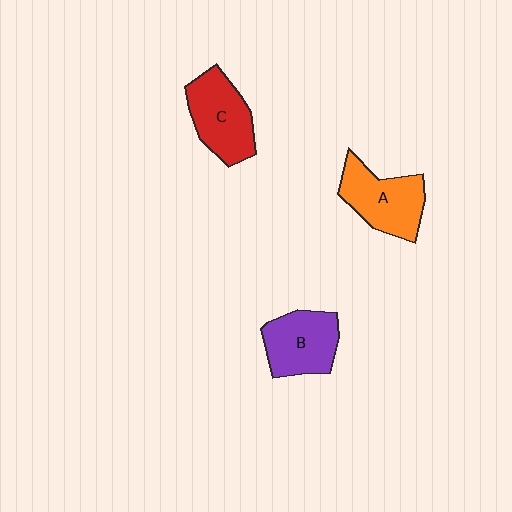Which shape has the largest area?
Shape A (orange).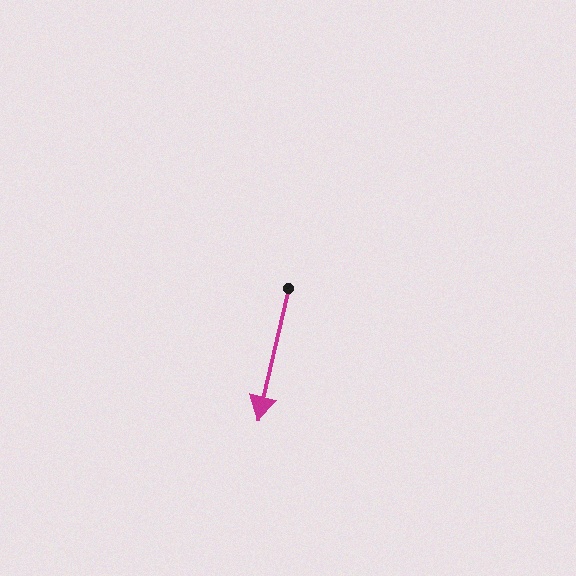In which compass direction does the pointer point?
South.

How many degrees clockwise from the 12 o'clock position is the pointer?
Approximately 193 degrees.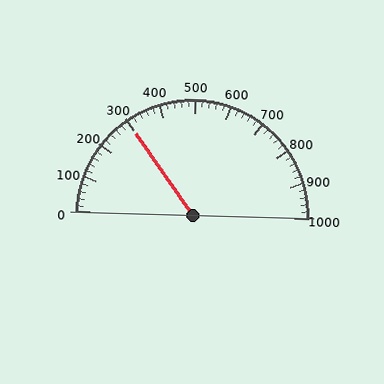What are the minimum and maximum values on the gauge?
The gauge ranges from 0 to 1000.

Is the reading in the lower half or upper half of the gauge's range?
The reading is in the lower half of the range (0 to 1000).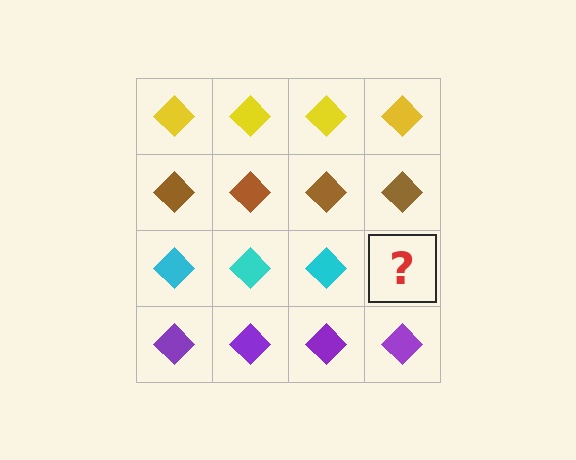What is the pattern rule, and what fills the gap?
The rule is that each row has a consistent color. The gap should be filled with a cyan diamond.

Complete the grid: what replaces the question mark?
The question mark should be replaced with a cyan diamond.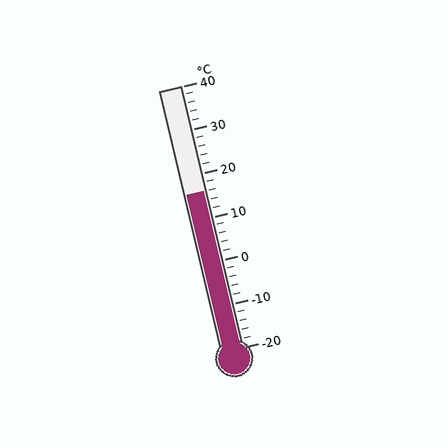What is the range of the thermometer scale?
The thermometer scale ranges from -20°C to 40°C.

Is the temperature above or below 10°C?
The temperature is above 10°C.